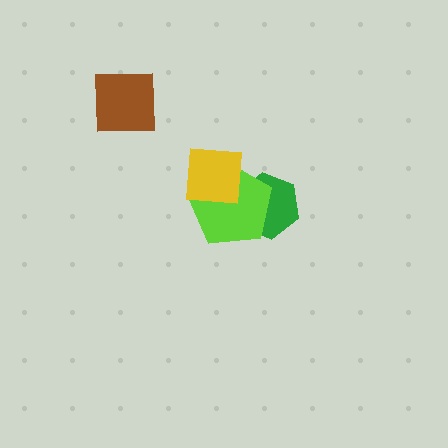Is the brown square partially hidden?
No, no other shape covers it.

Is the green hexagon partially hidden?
Yes, it is partially covered by another shape.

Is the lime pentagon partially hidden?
Yes, it is partially covered by another shape.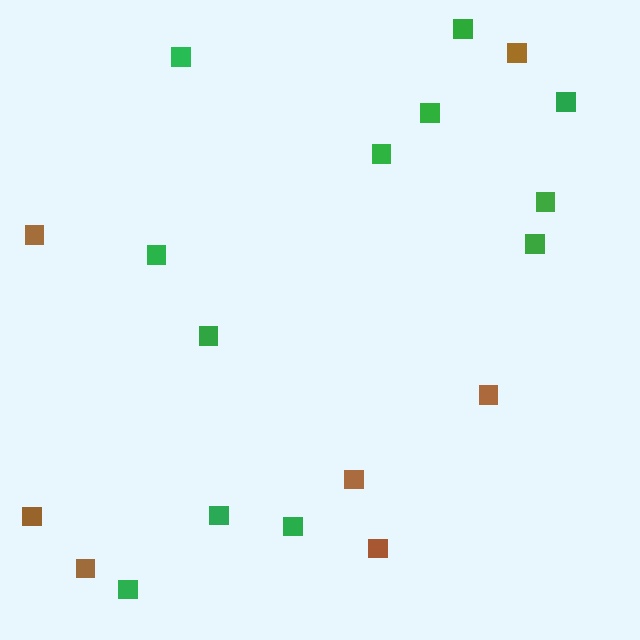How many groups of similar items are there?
There are 2 groups: one group of green squares (12) and one group of brown squares (7).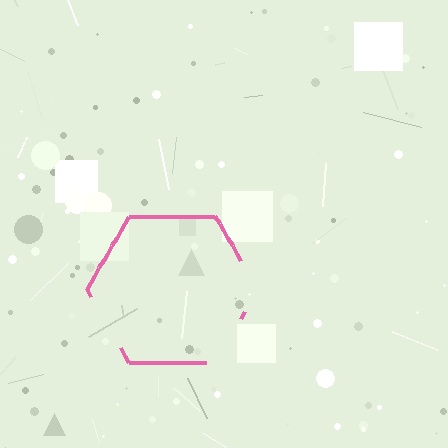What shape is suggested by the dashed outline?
The dashed outline suggests a hexagon.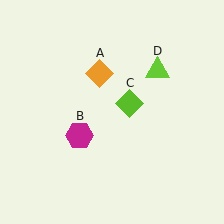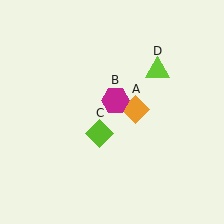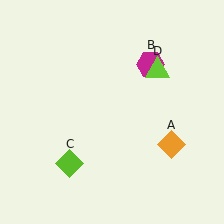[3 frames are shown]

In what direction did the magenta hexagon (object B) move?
The magenta hexagon (object B) moved up and to the right.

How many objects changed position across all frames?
3 objects changed position: orange diamond (object A), magenta hexagon (object B), lime diamond (object C).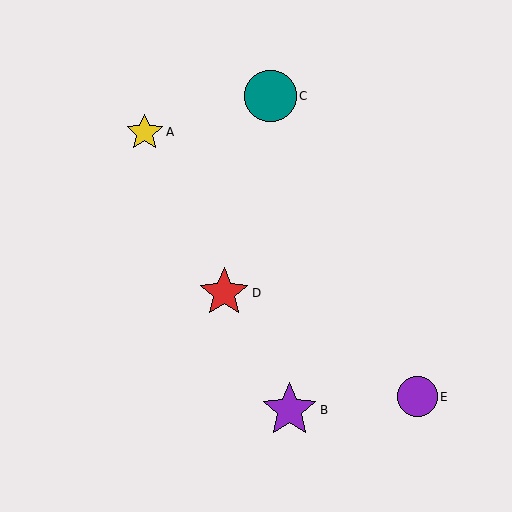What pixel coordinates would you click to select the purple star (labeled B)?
Click at (289, 410) to select the purple star B.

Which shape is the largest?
The purple star (labeled B) is the largest.